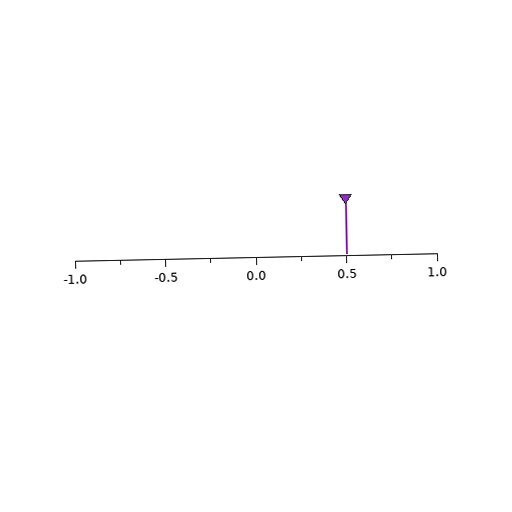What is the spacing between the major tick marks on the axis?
The major ticks are spaced 0.5 apart.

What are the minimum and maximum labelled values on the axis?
The axis runs from -1.0 to 1.0.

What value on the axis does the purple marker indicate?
The marker indicates approximately 0.5.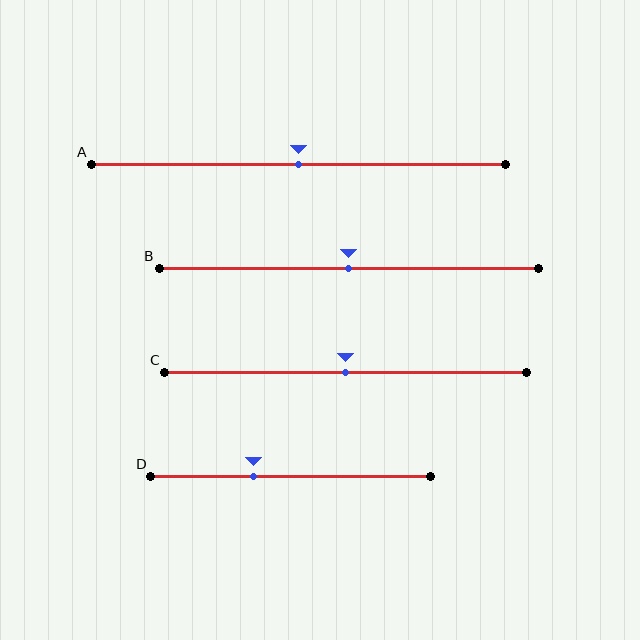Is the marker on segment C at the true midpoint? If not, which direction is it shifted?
Yes, the marker on segment C is at the true midpoint.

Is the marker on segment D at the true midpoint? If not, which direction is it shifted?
No, the marker on segment D is shifted to the left by about 13% of the segment length.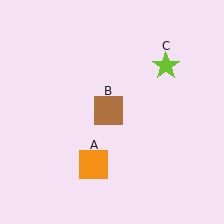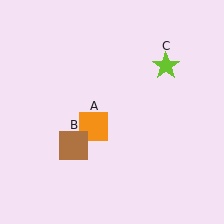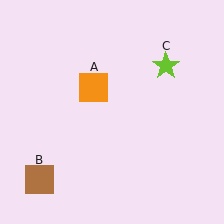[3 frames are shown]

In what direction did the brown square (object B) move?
The brown square (object B) moved down and to the left.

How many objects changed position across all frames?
2 objects changed position: orange square (object A), brown square (object B).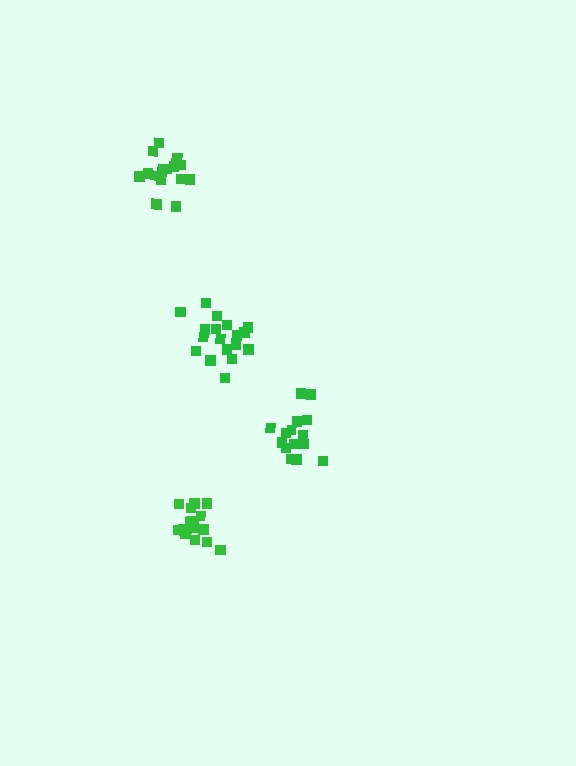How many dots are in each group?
Group 1: 17 dots, Group 2: 18 dots, Group 3: 15 dots, Group 4: 16 dots (66 total).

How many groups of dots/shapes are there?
There are 4 groups.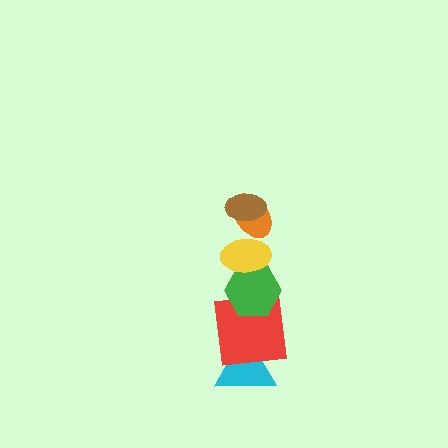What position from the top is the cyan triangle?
The cyan triangle is 6th from the top.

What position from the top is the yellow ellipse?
The yellow ellipse is 3rd from the top.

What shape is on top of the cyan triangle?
The red square is on top of the cyan triangle.